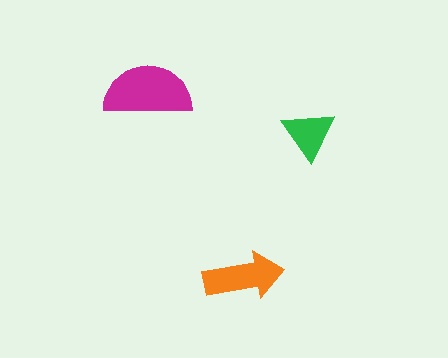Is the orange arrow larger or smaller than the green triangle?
Larger.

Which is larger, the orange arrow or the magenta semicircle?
The magenta semicircle.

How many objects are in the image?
There are 3 objects in the image.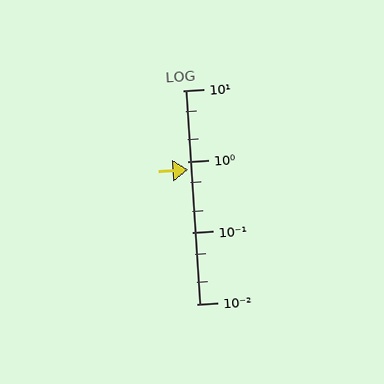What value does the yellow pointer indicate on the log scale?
The pointer indicates approximately 0.78.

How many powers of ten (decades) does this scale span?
The scale spans 3 decades, from 0.01 to 10.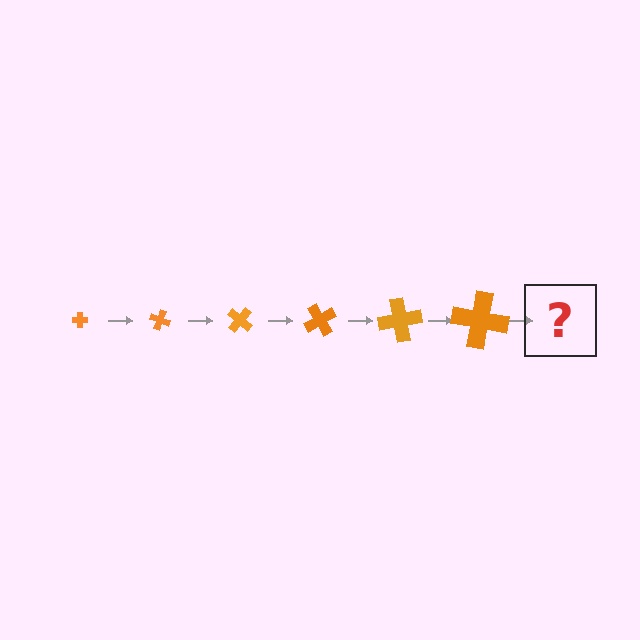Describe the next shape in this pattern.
It should be a cross, larger than the previous one and rotated 120 degrees from the start.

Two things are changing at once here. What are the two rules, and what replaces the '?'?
The two rules are that the cross grows larger each step and it rotates 20 degrees each step. The '?' should be a cross, larger than the previous one and rotated 120 degrees from the start.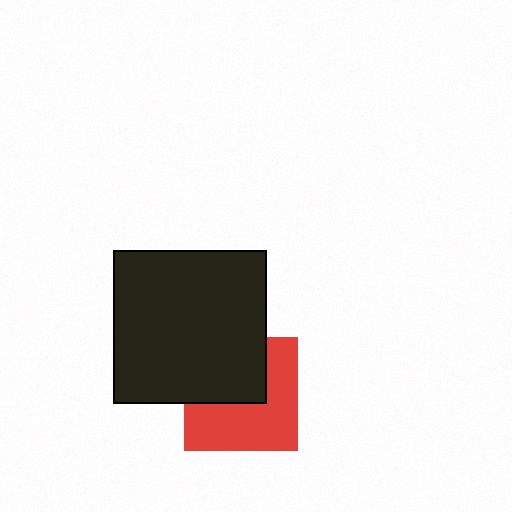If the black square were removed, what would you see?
You would see the complete red square.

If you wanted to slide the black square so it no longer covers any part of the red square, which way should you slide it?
Slide it up — that is the most direct way to separate the two shapes.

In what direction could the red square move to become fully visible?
The red square could move down. That would shift it out from behind the black square entirely.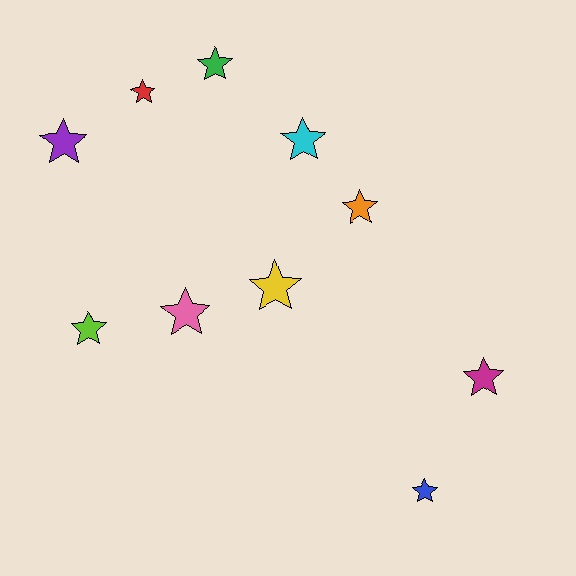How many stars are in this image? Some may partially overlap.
There are 10 stars.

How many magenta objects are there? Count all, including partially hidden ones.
There is 1 magenta object.